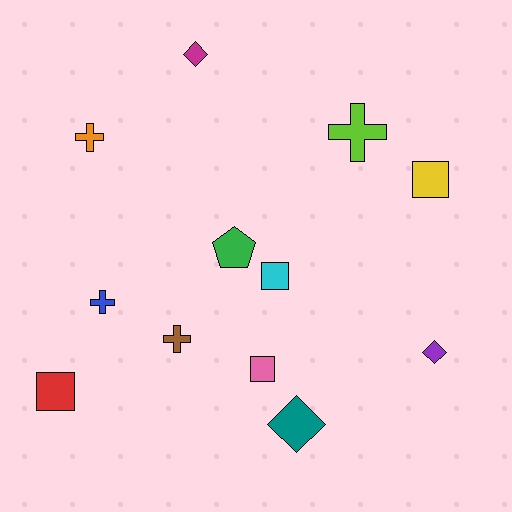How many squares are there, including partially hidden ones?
There are 4 squares.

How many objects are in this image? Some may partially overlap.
There are 12 objects.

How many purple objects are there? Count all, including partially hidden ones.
There is 1 purple object.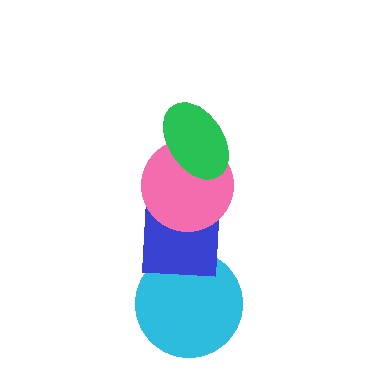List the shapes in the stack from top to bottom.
From top to bottom: the green ellipse, the pink circle, the blue square, the cyan circle.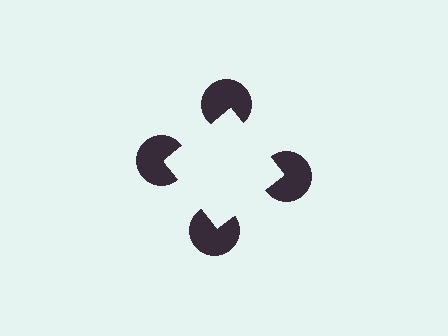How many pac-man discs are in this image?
There are 4 — one at each vertex of the illusory square.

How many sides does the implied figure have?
4 sides.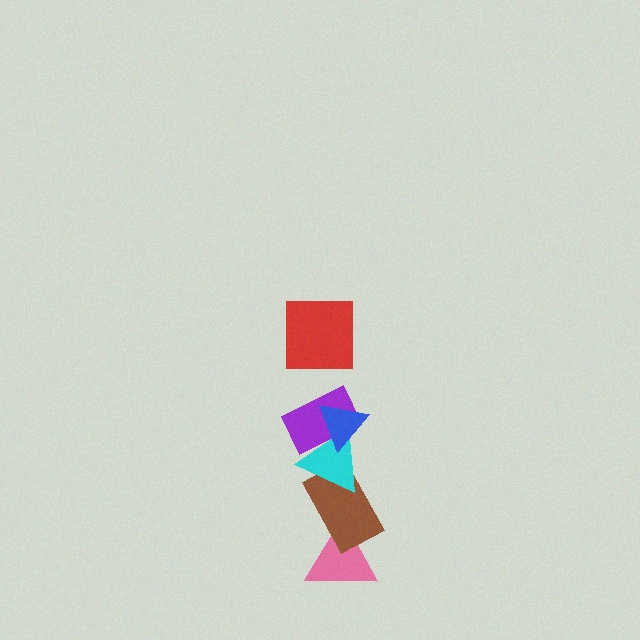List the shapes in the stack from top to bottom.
From top to bottom: the red square, the blue triangle, the purple rectangle, the cyan triangle, the brown rectangle, the pink triangle.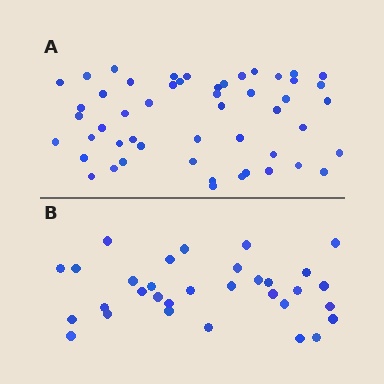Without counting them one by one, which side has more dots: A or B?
Region A (the top region) has more dots.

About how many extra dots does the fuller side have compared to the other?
Region A has approximately 20 more dots than region B.